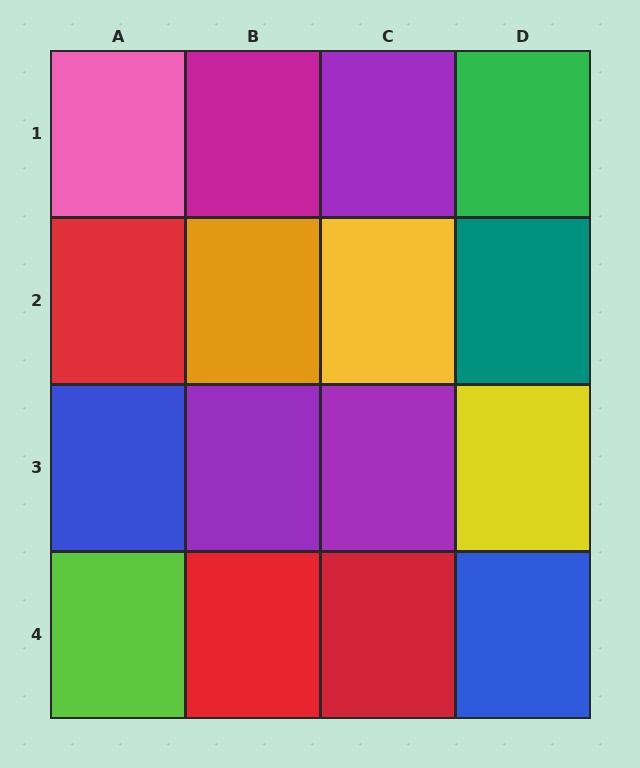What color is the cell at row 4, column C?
Red.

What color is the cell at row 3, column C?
Purple.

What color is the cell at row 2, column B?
Orange.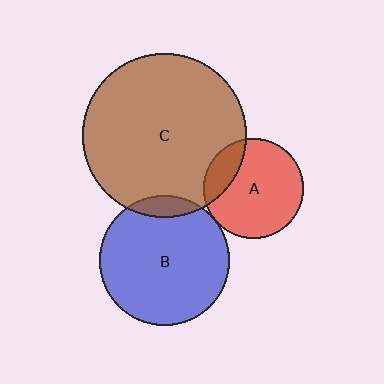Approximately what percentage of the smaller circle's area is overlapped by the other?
Approximately 10%.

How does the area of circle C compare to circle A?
Approximately 2.7 times.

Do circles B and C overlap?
Yes.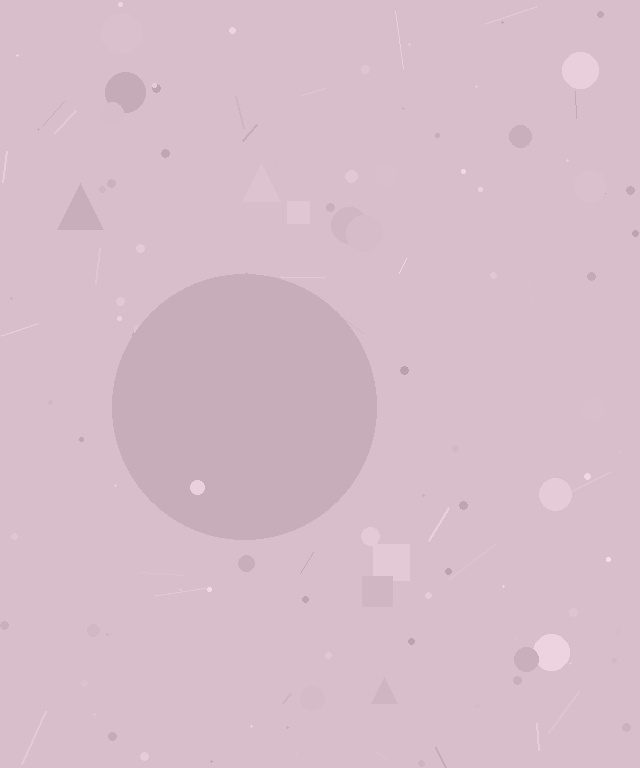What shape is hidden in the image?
A circle is hidden in the image.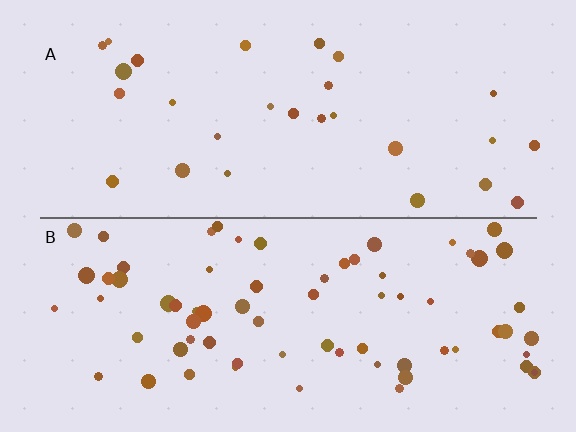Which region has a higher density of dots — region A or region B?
B (the bottom).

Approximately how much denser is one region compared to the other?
Approximately 2.6× — region B over region A.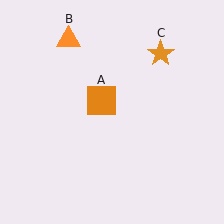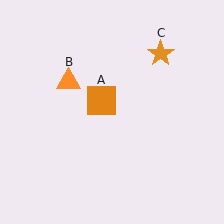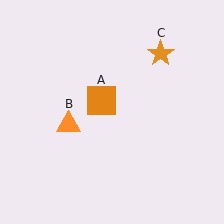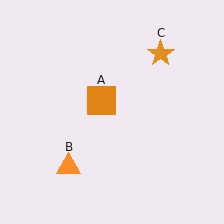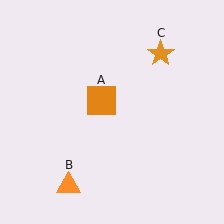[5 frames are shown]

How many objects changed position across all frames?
1 object changed position: orange triangle (object B).